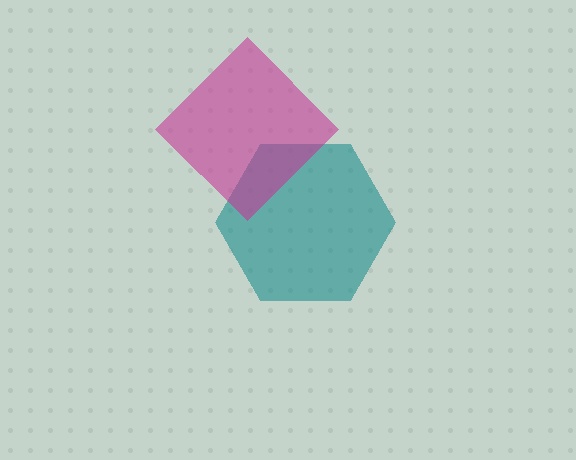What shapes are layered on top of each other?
The layered shapes are: a teal hexagon, a magenta diamond.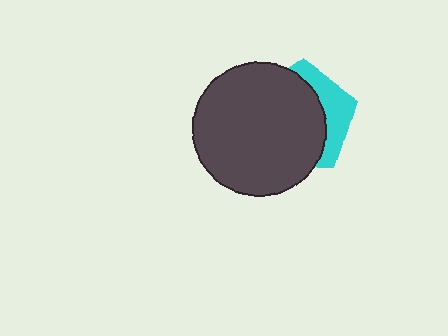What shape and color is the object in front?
The object in front is a dark gray circle.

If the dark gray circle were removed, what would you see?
You would see the complete cyan pentagon.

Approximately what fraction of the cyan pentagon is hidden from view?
Roughly 70% of the cyan pentagon is hidden behind the dark gray circle.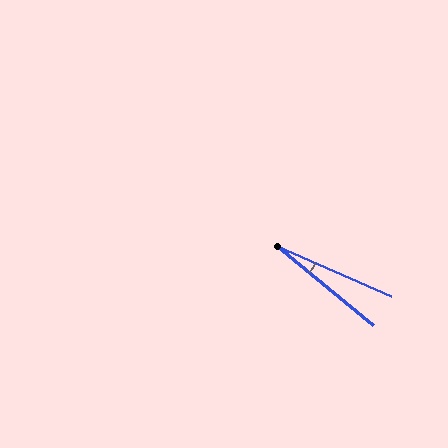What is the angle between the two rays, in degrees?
Approximately 16 degrees.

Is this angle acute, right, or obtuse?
It is acute.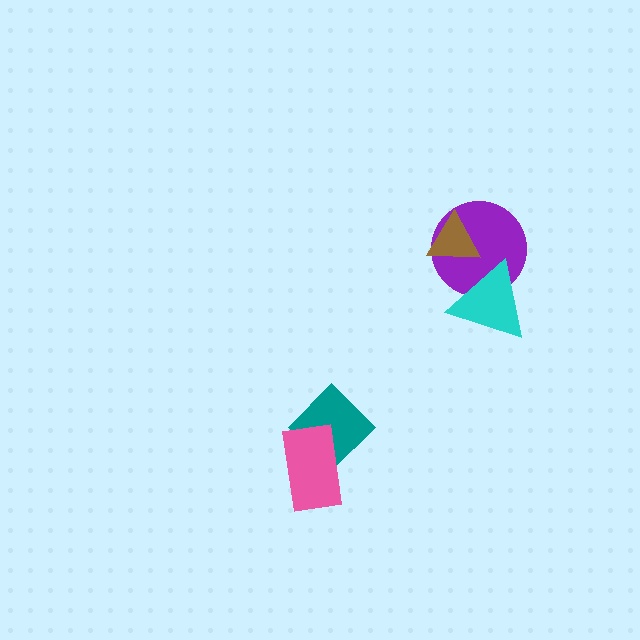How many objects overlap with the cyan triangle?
1 object overlaps with the cyan triangle.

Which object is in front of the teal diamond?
The pink rectangle is in front of the teal diamond.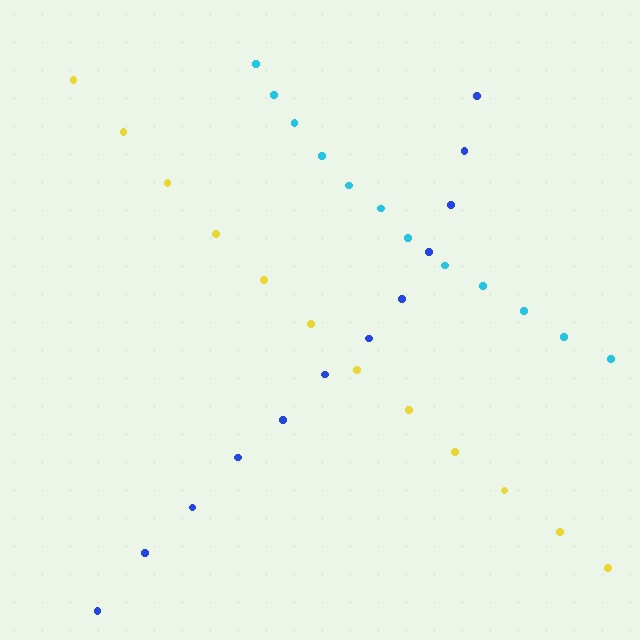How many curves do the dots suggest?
There are 3 distinct paths.